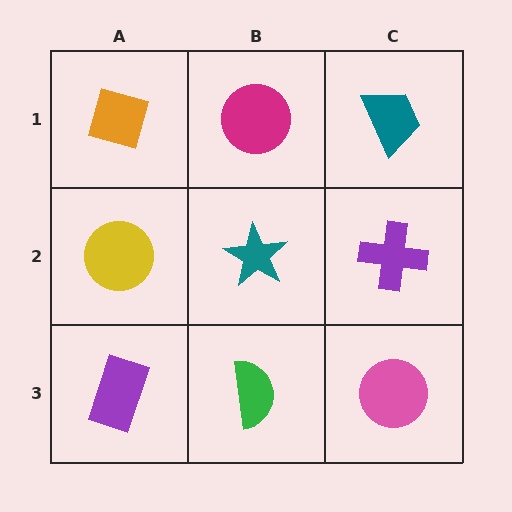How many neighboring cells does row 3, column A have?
2.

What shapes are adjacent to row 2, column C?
A teal trapezoid (row 1, column C), a pink circle (row 3, column C), a teal star (row 2, column B).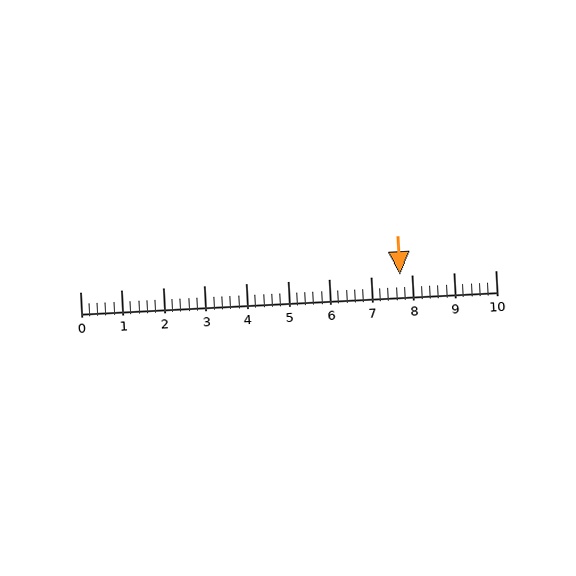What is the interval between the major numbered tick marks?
The major tick marks are spaced 1 units apart.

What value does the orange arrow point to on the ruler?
The orange arrow points to approximately 7.7.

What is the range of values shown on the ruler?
The ruler shows values from 0 to 10.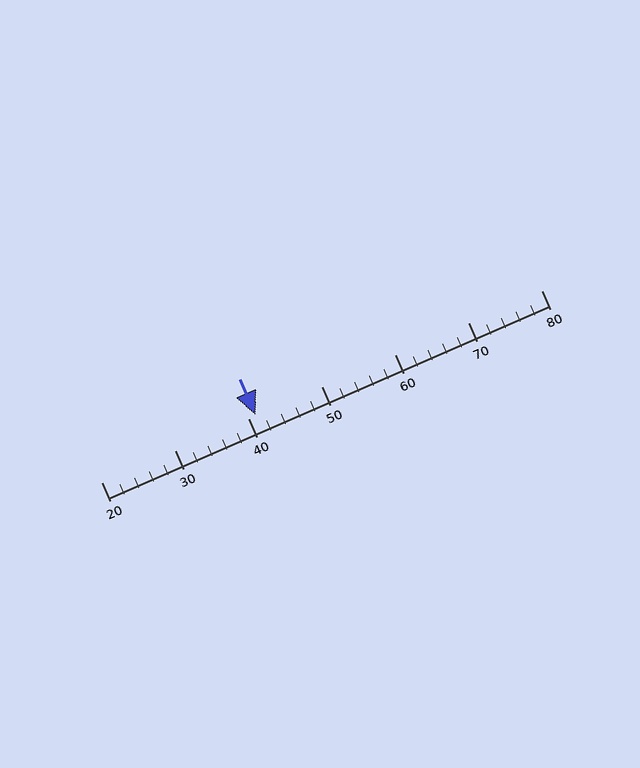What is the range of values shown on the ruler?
The ruler shows values from 20 to 80.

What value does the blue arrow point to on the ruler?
The blue arrow points to approximately 41.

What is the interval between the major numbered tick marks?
The major tick marks are spaced 10 units apart.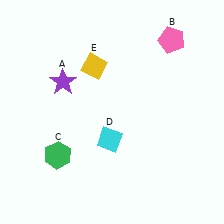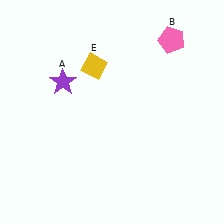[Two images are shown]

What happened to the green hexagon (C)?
The green hexagon (C) was removed in Image 2. It was in the bottom-left area of Image 1.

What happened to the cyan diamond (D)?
The cyan diamond (D) was removed in Image 2. It was in the bottom-left area of Image 1.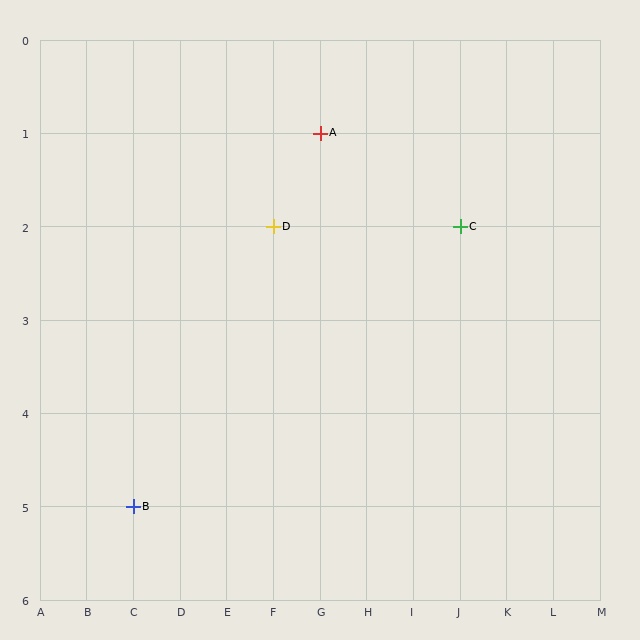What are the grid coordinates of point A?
Point A is at grid coordinates (G, 1).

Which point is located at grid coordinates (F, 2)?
Point D is at (F, 2).